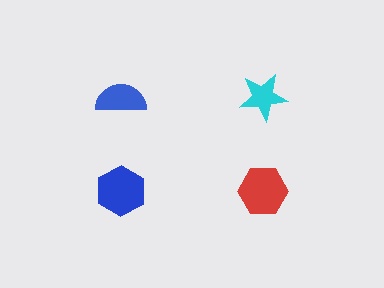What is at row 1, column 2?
A cyan star.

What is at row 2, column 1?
A blue hexagon.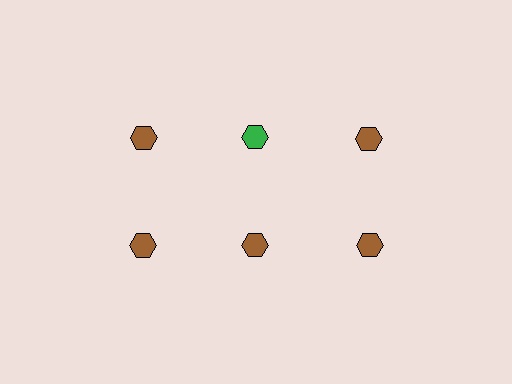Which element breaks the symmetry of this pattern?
The green hexagon in the top row, second from left column breaks the symmetry. All other shapes are brown hexagons.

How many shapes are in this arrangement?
There are 6 shapes arranged in a grid pattern.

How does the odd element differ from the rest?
It has a different color: green instead of brown.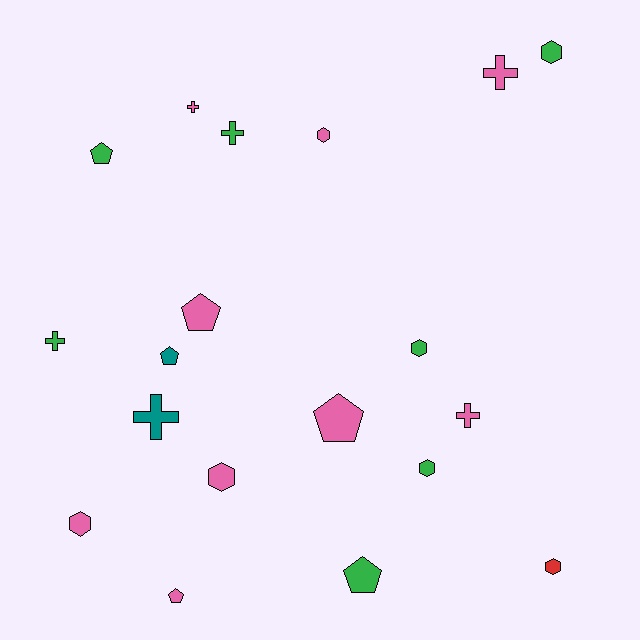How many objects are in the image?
There are 19 objects.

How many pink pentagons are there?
There are 3 pink pentagons.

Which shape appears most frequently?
Hexagon, with 7 objects.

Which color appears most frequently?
Pink, with 9 objects.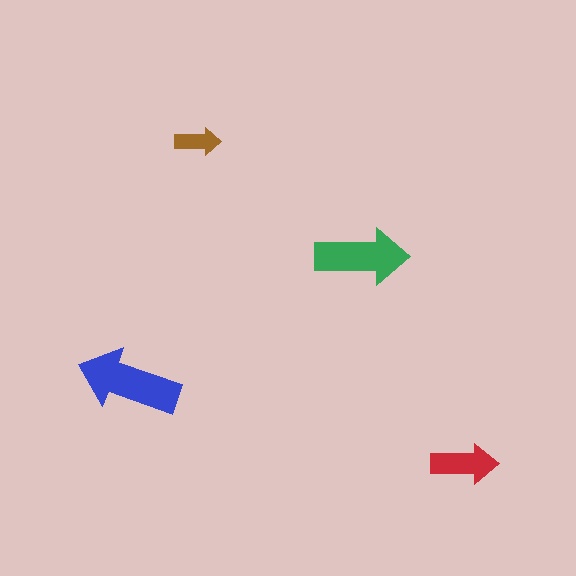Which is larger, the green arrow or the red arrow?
The green one.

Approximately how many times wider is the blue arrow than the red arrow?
About 1.5 times wider.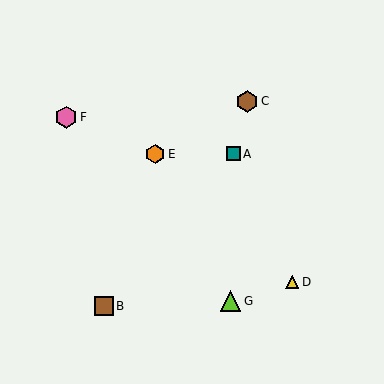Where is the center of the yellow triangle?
The center of the yellow triangle is at (292, 282).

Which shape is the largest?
The pink hexagon (labeled F) is the largest.